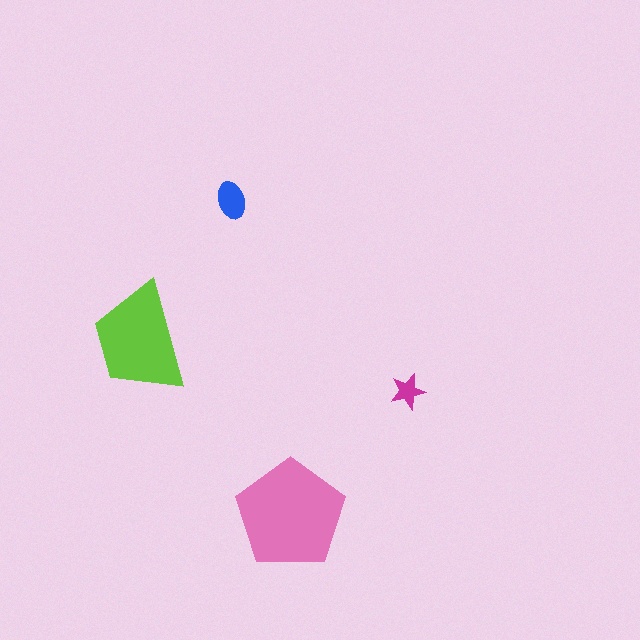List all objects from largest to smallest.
The pink pentagon, the lime trapezoid, the blue ellipse, the magenta star.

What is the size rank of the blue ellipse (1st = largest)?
3rd.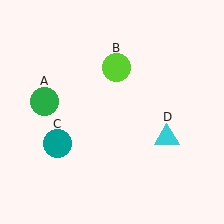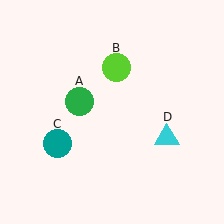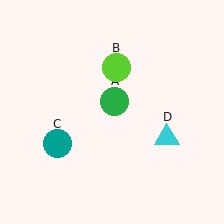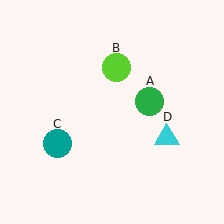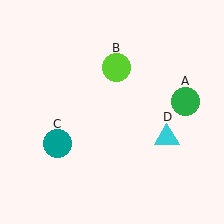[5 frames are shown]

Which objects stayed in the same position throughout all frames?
Lime circle (object B) and teal circle (object C) and cyan triangle (object D) remained stationary.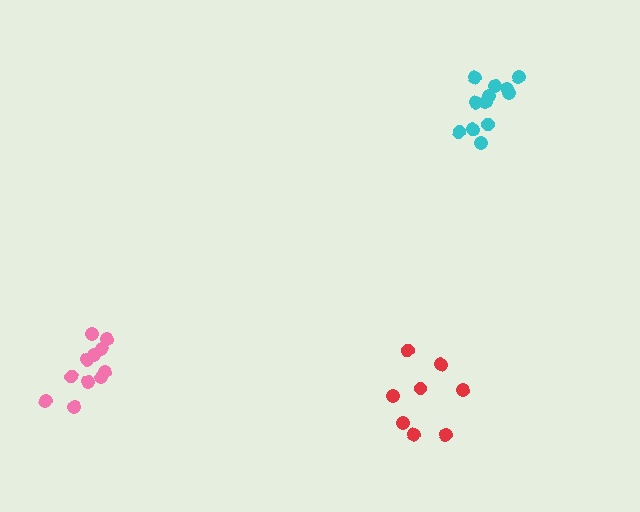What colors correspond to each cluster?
The clusters are colored: pink, cyan, red.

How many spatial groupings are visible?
There are 3 spatial groupings.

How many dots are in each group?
Group 1: 11 dots, Group 2: 12 dots, Group 3: 8 dots (31 total).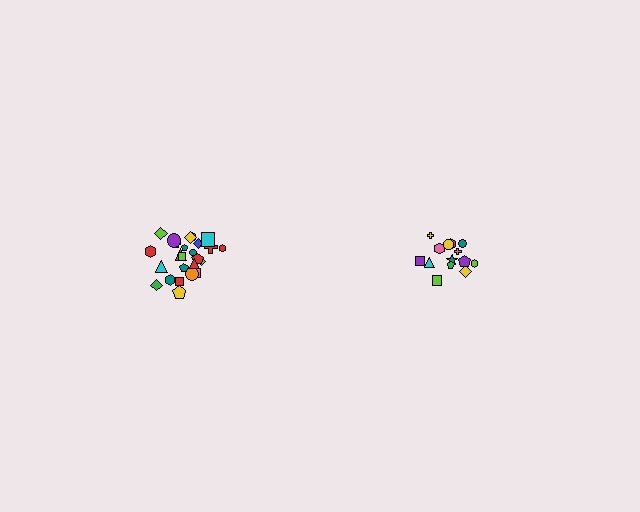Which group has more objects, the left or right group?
The left group.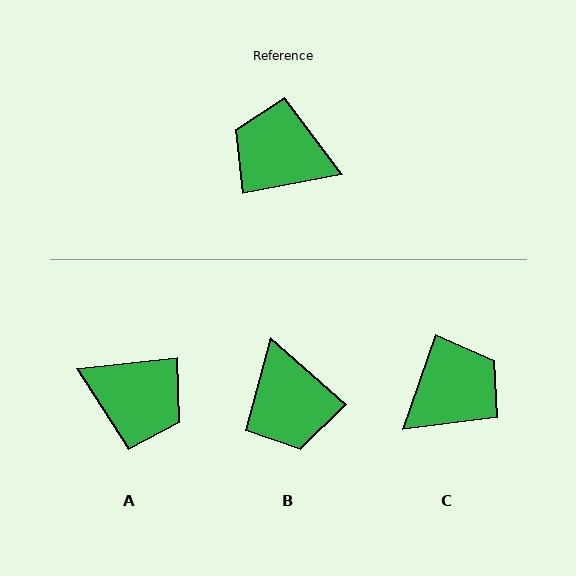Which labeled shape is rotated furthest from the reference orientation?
A, about 175 degrees away.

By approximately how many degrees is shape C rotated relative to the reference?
Approximately 120 degrees clockwise.